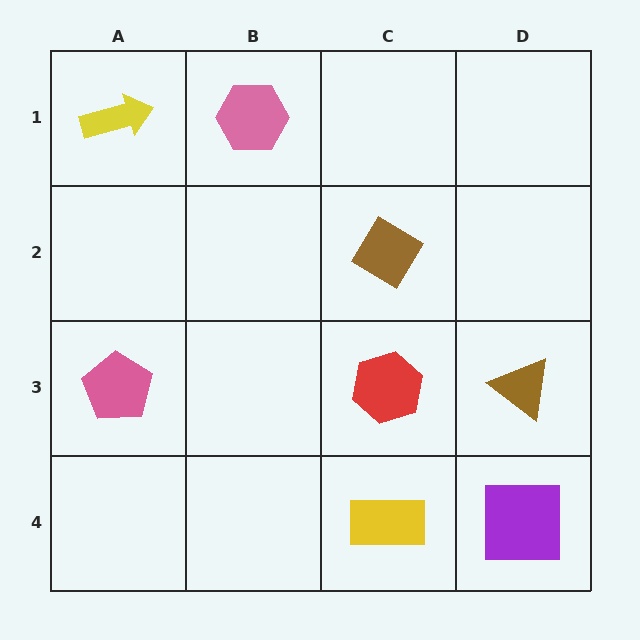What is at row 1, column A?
A yellow arrow.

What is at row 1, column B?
A pink hexagon.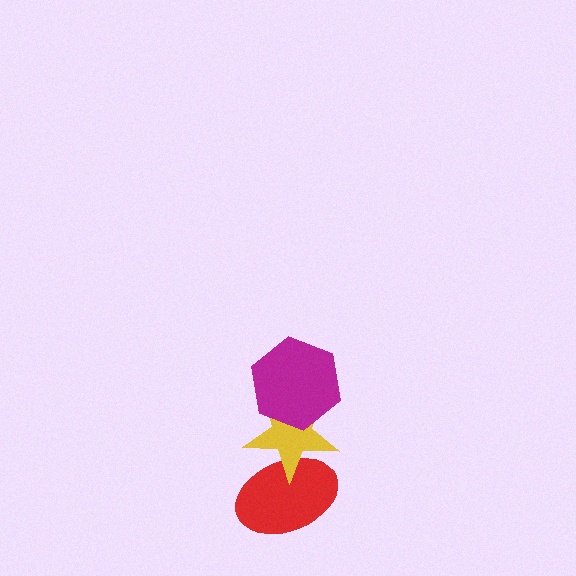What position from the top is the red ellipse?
The red ellipse is 3rd from the top.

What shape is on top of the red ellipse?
The yellow star is on top of the red ellipse.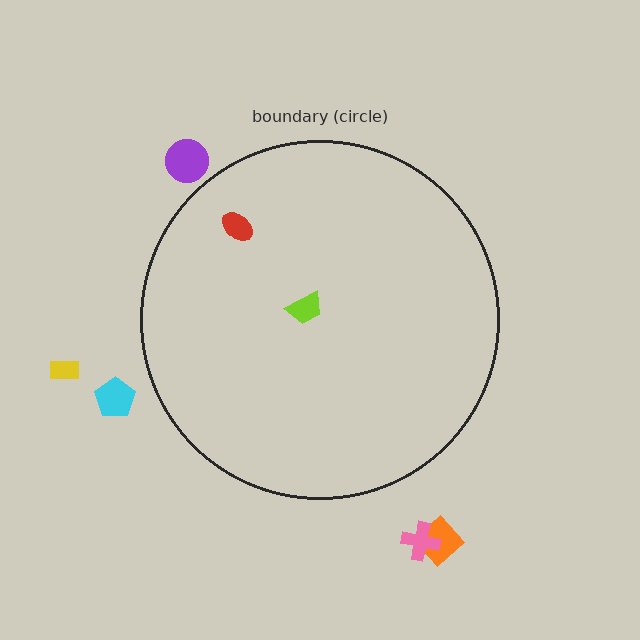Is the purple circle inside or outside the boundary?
Outside.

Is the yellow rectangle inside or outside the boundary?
Outside.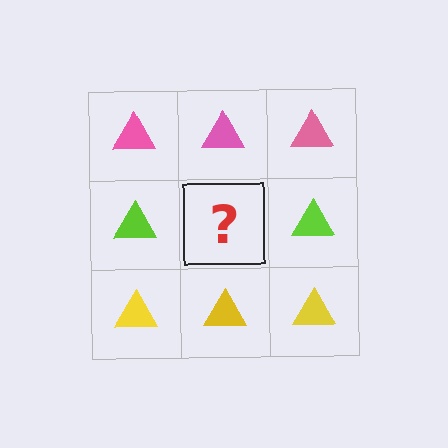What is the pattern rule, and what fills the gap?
The rule is that each row has a consistent color. The gap should be filled with a lime triangle.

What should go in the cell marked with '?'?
The missing cell should contain a lime triangle.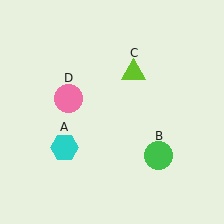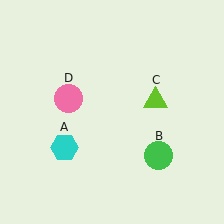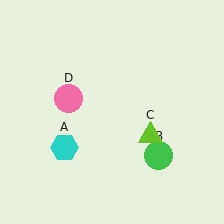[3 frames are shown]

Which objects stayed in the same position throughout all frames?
Cyan hexagon (object A) and green circle (object B) and pink circle (object D) remained stationary.